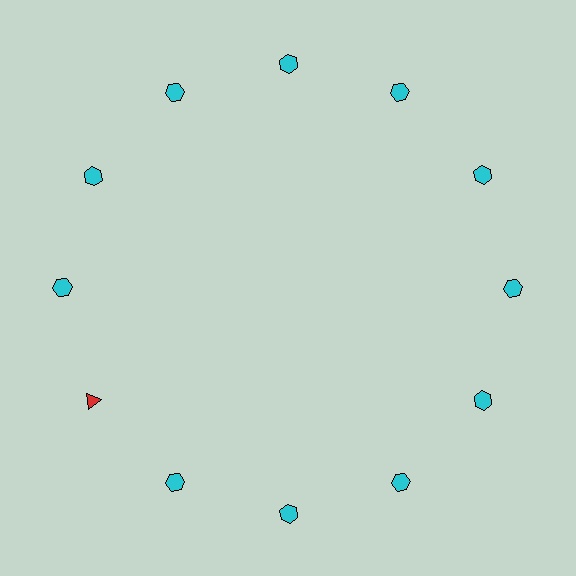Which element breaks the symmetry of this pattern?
The red triangle at roughly the 8 o'clock position breaks the symmetry. All other shapes are cyan hexagons.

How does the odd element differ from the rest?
It differs in both color (red instead of cyan) and shape (triangle instead of hexagon).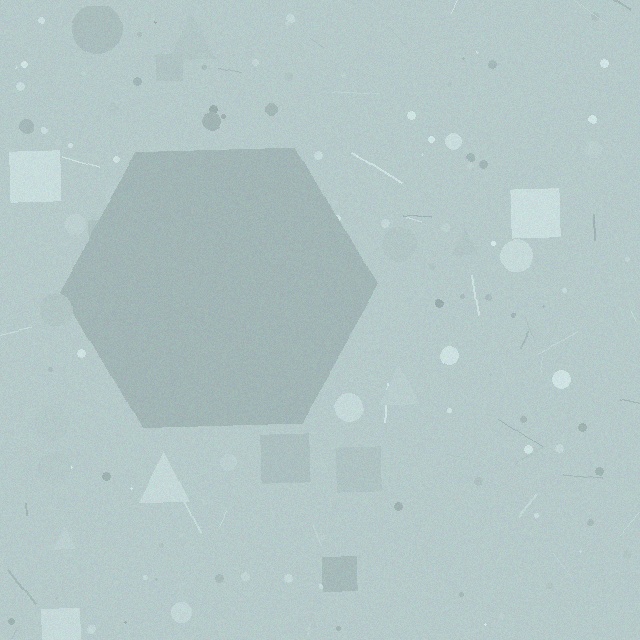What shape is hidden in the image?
A hexagon is hidden in the image.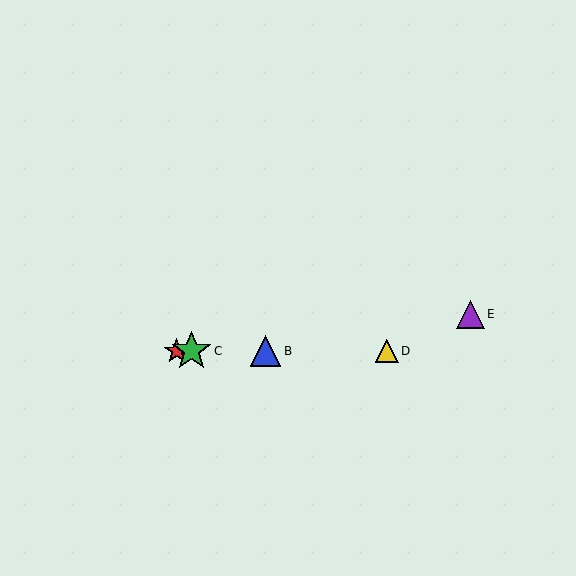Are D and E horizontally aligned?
No, D is at y≈351 and E is at y≈314.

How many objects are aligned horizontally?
4 objects (A, B, C, D) are aligned horizontally.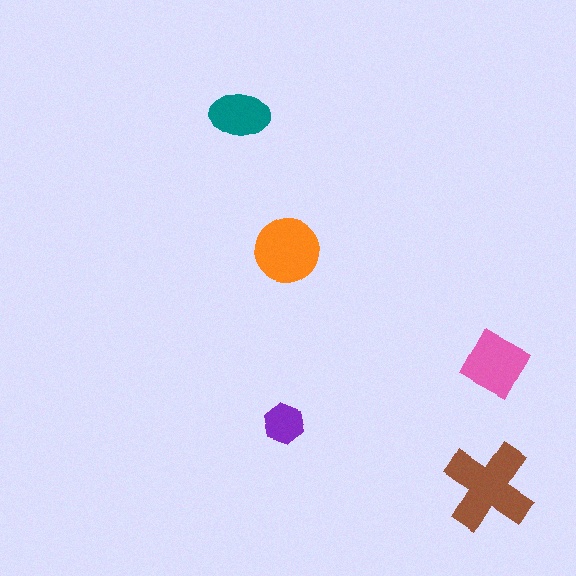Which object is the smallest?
The purple hexagon.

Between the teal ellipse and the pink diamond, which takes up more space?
The pink diamond.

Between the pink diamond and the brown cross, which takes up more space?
The brown cross.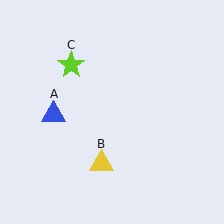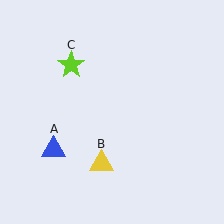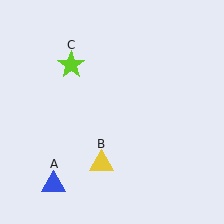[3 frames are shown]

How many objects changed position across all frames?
1 object changed position: blue triangle (object A).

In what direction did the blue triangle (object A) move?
The blue triangle (object A) moved down.